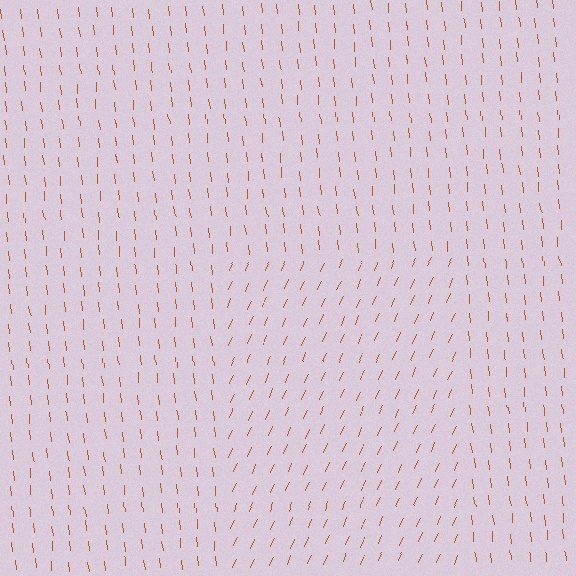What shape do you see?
I see a rectangle.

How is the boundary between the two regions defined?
The boundary is defined purely by a change in line orientation (approximately 31 degrees difference). All lines are the same color and thickness.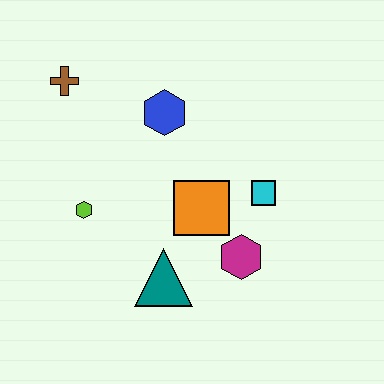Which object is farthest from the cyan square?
The brown cross is farthest from the cyan square.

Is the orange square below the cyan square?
Yes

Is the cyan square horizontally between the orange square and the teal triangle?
No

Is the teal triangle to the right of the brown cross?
Yes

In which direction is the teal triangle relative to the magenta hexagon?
The teal triangle is to the left of the magenta hexagon.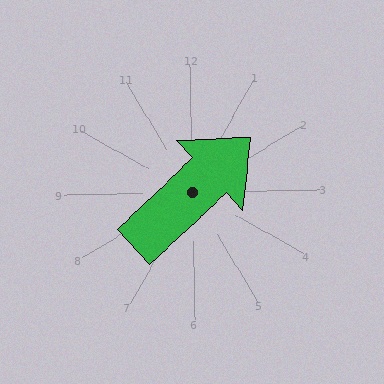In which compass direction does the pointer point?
Northeast.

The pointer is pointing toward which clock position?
Roughly 2 o'clock.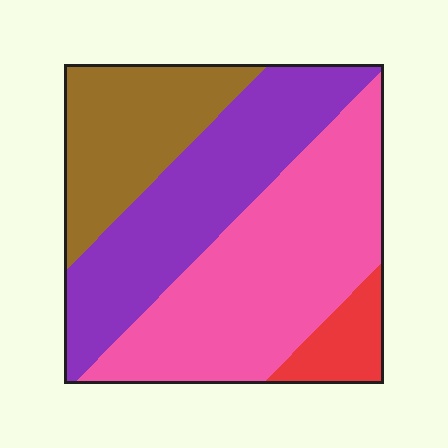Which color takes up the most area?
Pink, at roughly 40%.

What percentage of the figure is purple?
Purple takes up about one third (1/3) of the figure.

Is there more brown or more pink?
Pink.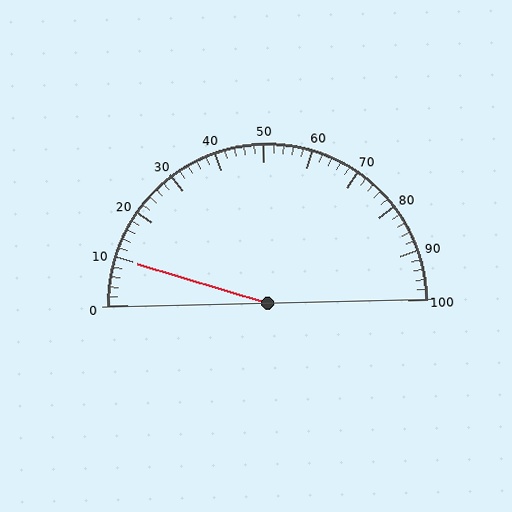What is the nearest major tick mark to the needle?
The nearest major tick mark is 10.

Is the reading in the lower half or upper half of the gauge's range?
The reading is in the lower half of the range (0 to 100).